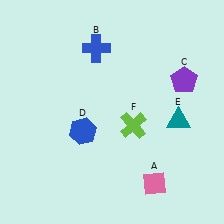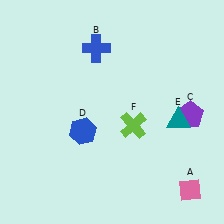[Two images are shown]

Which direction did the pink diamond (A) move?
The pink diamond (A) moved right.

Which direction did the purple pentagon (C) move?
The purple pentagon (C) moved down.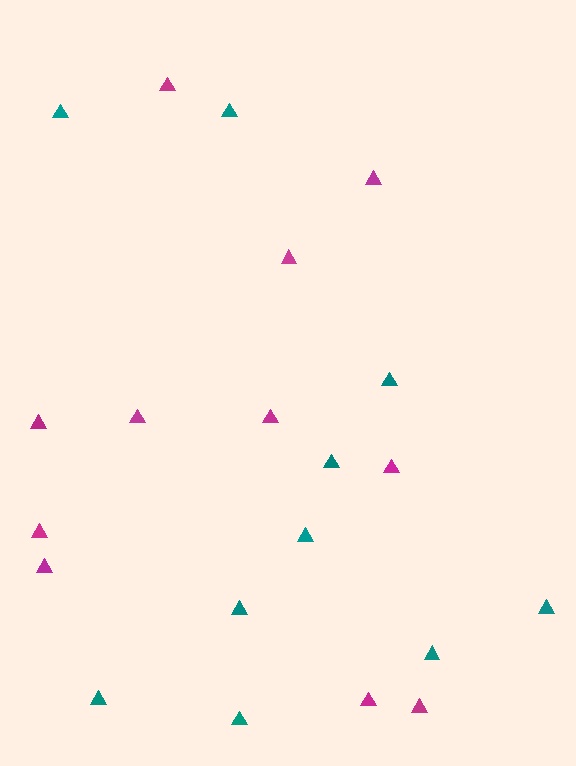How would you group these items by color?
There are 2 groups: one group of teal triangles (10) and one group of magenta triangles (11).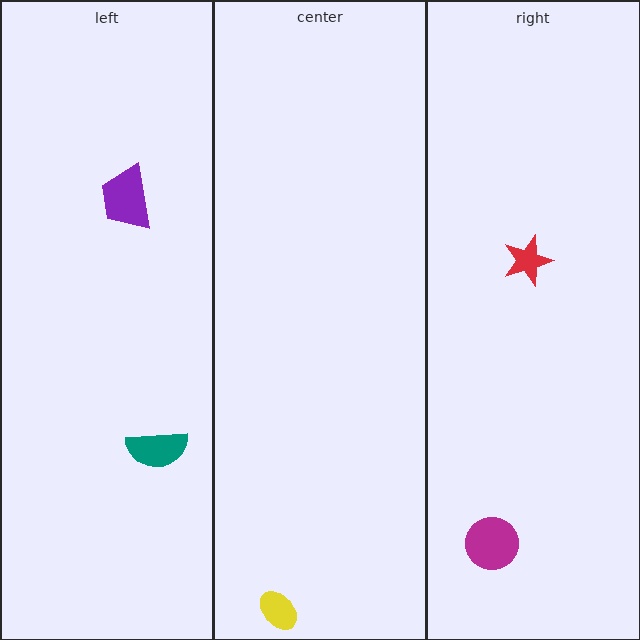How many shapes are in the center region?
1.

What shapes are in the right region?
The magenta circle, the red star.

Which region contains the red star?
The right region.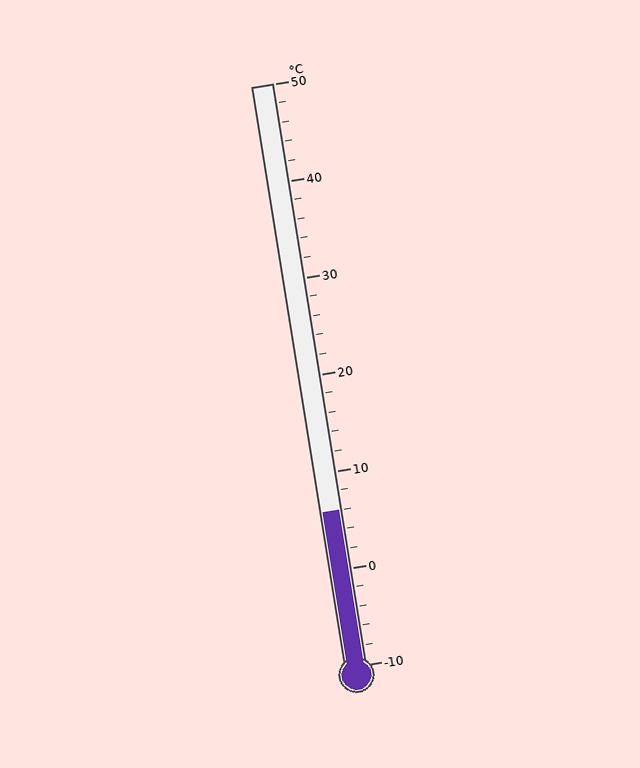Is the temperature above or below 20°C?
The temperature is below 20°C.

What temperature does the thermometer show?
The thermometer shows approximately 6°C.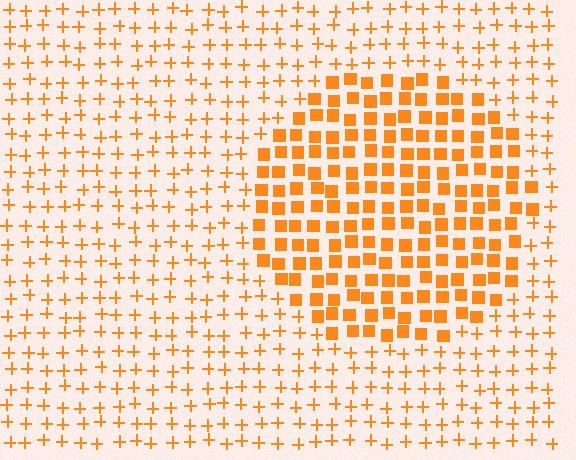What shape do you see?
I see a circle.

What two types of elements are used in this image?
The image uses squares inside the circle region and plus signs outside it.